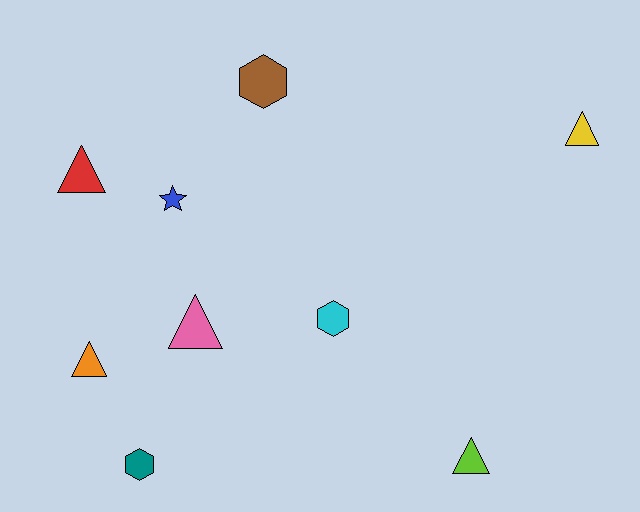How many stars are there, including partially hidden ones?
There is 1 star.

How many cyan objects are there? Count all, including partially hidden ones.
There is 1 cyan object.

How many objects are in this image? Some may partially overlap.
There are 9 objects.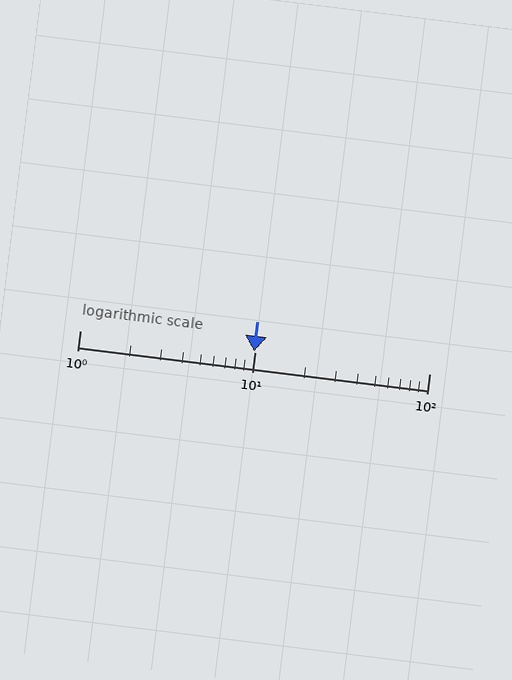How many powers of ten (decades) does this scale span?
The scale spans 2 decades, from 1 to 100.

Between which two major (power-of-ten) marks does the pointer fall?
The pointer is between 1 and 10.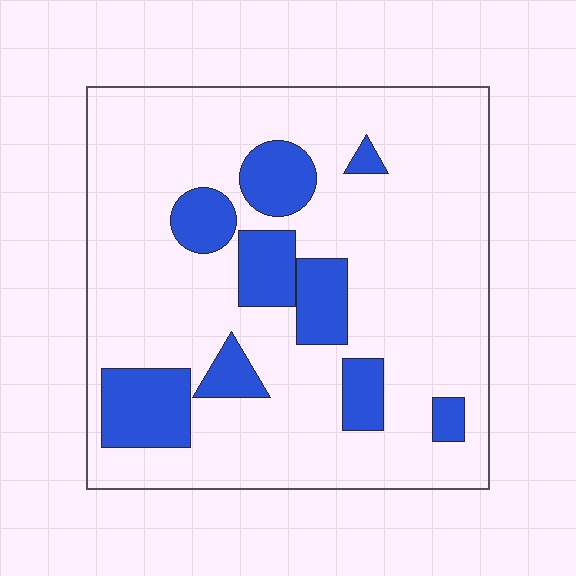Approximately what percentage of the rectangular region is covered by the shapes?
Approximately 20%.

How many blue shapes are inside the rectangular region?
9.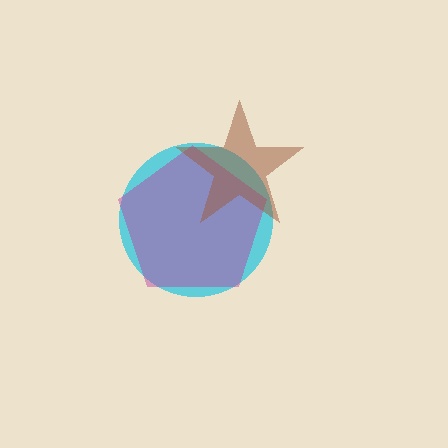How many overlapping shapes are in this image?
There are 3 overlapping shapes in the image.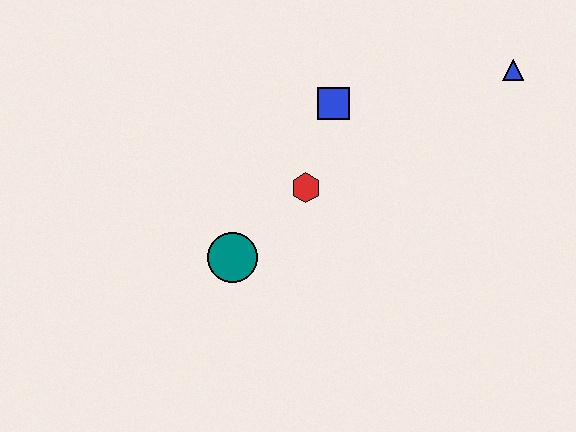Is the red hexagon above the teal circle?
Yes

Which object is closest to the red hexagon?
The blue square is closest to the red hexagon.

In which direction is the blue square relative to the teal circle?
The blue square is above the teal circle.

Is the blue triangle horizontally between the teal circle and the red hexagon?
No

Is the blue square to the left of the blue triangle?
Yes